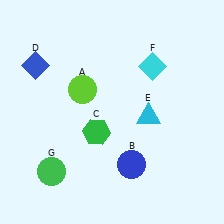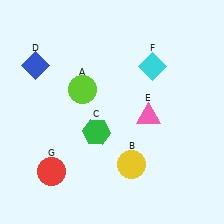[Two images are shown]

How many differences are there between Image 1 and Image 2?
There are 3 differences between the two images.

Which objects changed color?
B changed from blue to yellow. E changed from cyan to pink. G changed from green to red.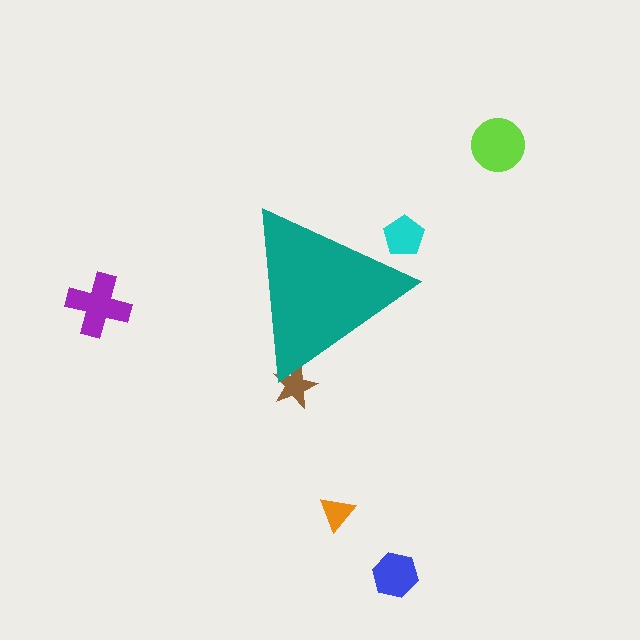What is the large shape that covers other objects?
A teal triangle.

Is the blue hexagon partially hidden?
No, the blue hexagon is fully visible.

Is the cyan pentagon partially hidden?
Yes, the cyan pentagon is partially hidden behind the teal triangle.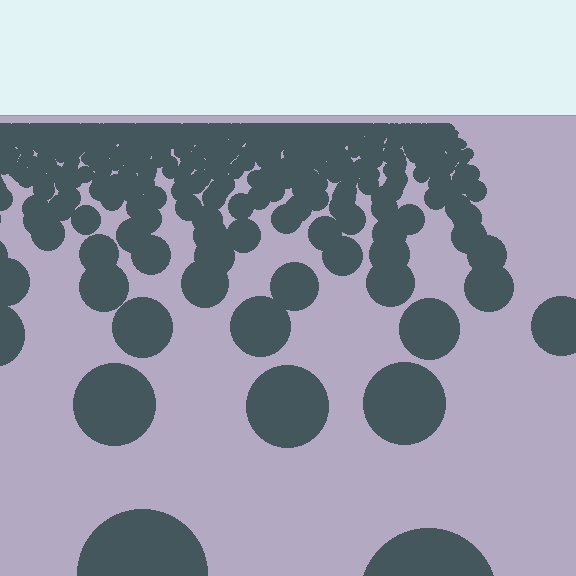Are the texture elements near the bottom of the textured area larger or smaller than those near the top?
Larger. Near the bottom, elements are closer to the viewer and appear at a bigger on-screen size.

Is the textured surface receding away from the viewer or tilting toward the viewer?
The surface is receding away from the viewer. Texture elements get smaller and denser toward the top.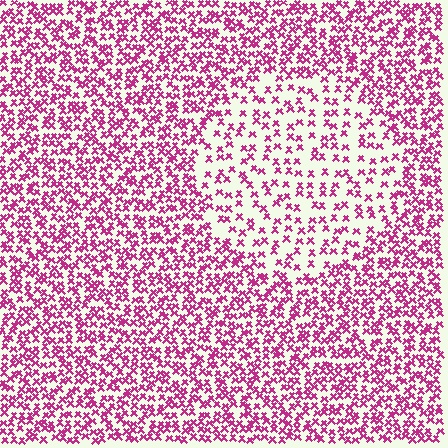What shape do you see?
I see a circle.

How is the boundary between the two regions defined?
The boundary is defined by a change in element density (approximately 2.1x ratio). All elements are the same color, size, and shape.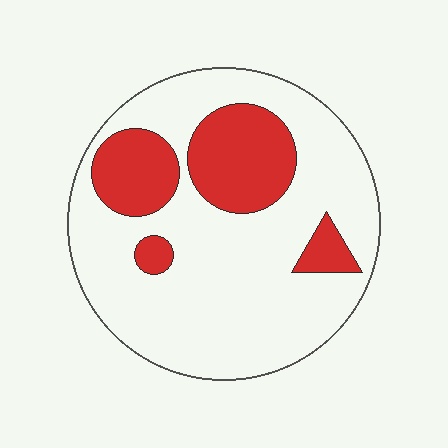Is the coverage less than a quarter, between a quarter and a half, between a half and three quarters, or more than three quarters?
Less than a quarter.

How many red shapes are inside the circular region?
4.